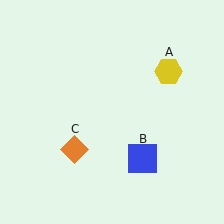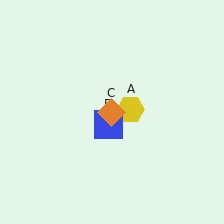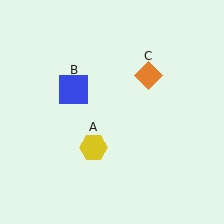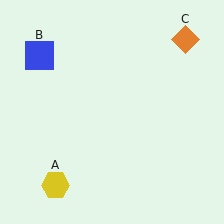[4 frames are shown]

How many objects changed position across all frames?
3 objects changed position: yellow hexagon (object A), blue square (object B), orange diamond (object C).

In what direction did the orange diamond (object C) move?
The orange diamond (object C) moved up and to the right.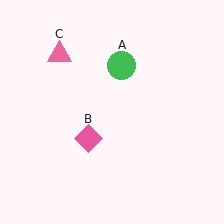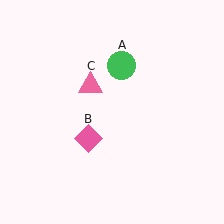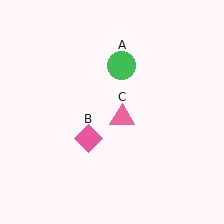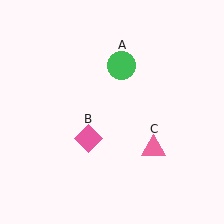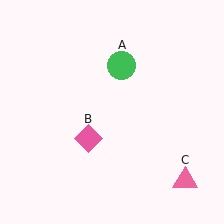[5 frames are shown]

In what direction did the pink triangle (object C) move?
The pink triangle (object C) moved down and to the right.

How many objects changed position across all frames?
1 object changed position: pink triangle (object C).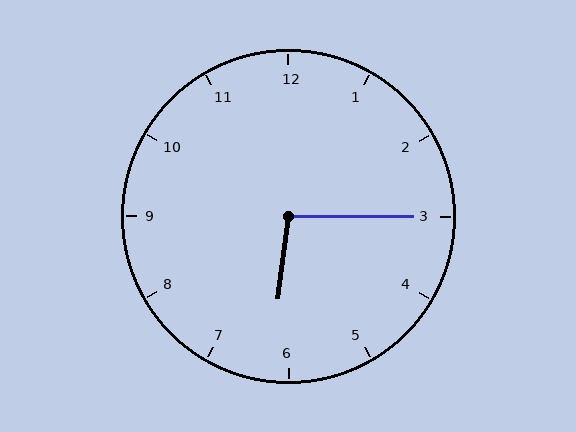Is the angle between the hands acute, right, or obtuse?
It is obtuse.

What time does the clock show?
6:15.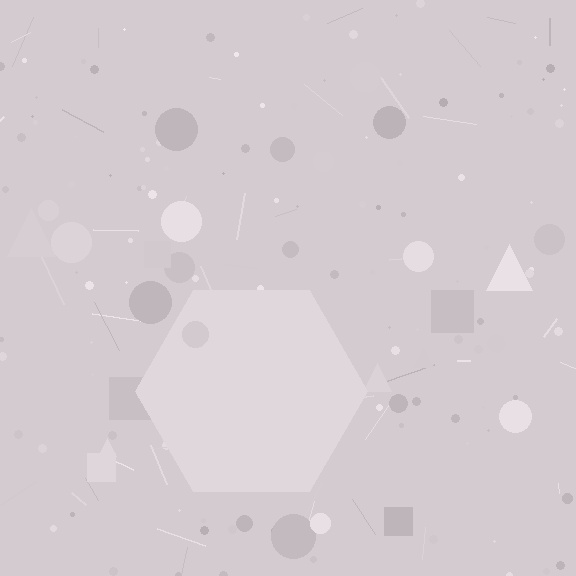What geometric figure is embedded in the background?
A hexagon is embedded in the background.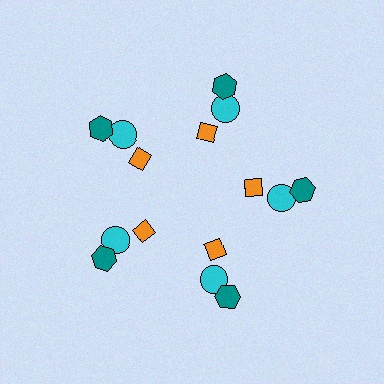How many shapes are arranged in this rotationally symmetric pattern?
There are 15 shapes, arranged in 5 groups of 3.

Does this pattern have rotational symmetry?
Yes, this pattern has 5-fold rotational symmetry. It looks the same after rotating 72 degrees around the center.